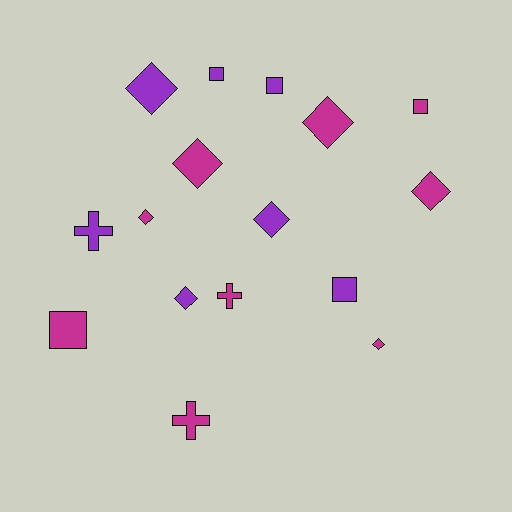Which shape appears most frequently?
Diamond, with 8 objects.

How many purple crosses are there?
There is 1 purple cross.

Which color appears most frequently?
Magenta, with 9 objects.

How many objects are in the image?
There are 16 objects.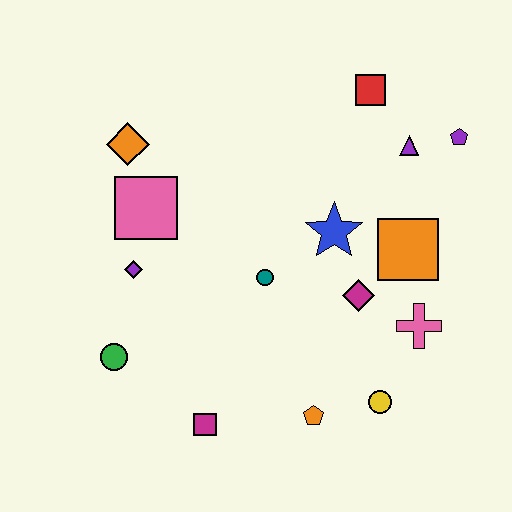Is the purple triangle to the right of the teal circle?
Yes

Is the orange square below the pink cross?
No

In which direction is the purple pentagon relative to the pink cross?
The purple pentagon is above the pink cross.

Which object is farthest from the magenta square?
The purple pentagon is farthest from the magenta square.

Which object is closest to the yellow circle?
The orange pentagon is closest to the yellow circle.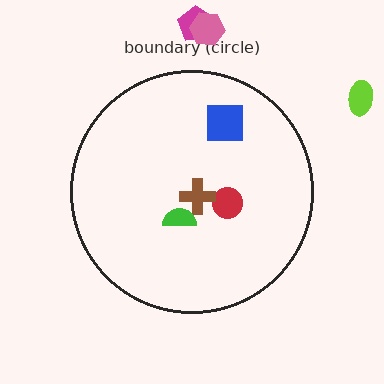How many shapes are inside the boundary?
4 inside, 3 outside.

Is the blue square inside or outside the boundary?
Inside.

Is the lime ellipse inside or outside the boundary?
Outside.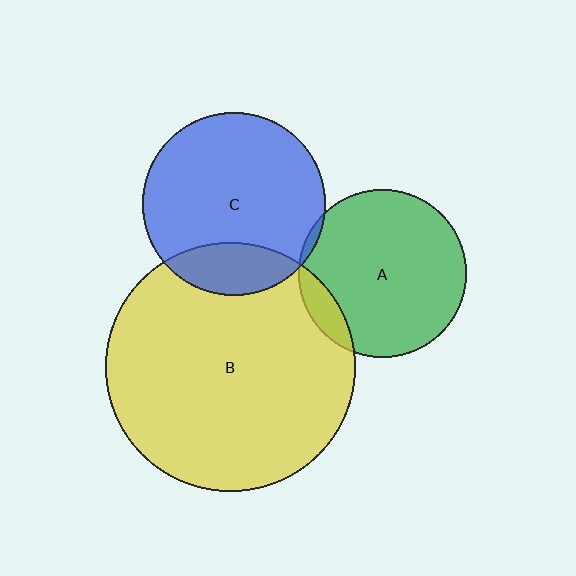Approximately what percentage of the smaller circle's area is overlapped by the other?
Approximately 20%.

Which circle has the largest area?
Circle B (yellow).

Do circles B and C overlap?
Yes.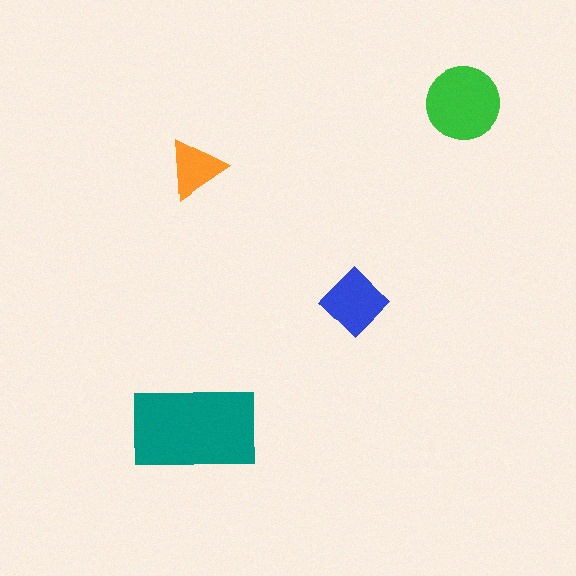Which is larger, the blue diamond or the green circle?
The green circle.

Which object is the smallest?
The orange triangle.